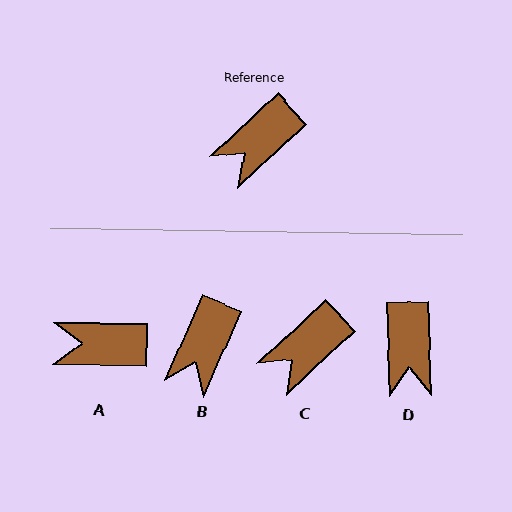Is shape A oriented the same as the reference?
No, it is off by about 44 degrees.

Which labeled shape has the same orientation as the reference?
C.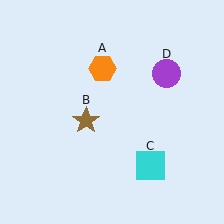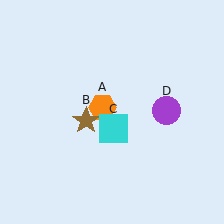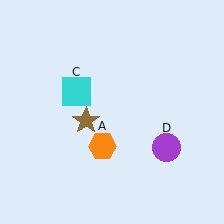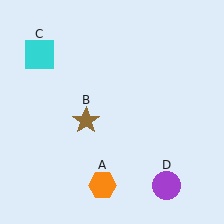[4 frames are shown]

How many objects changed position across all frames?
3 objects changed position: orange hexagon (object A), cyan square (object C), purple circle (object D).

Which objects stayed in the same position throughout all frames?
Brown star (object B) remained stationary.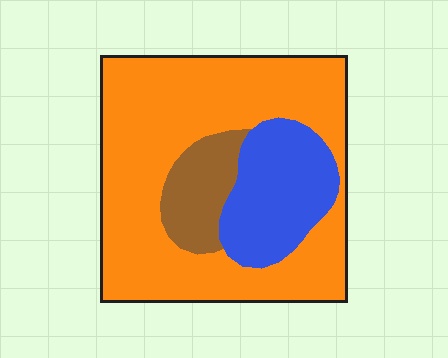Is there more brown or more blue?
Blue.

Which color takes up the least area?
Brown, at roughly 10%.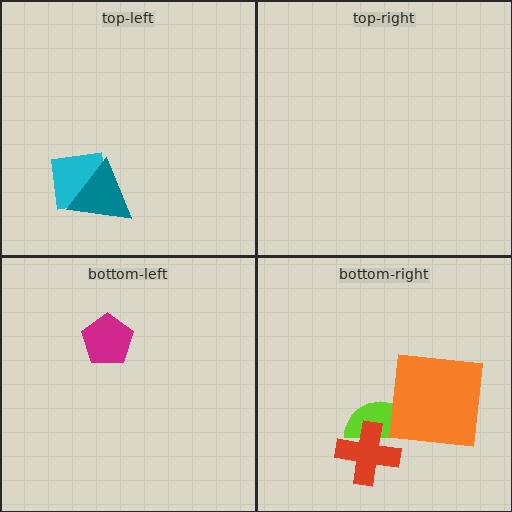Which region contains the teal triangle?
The top-left region.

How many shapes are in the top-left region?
2.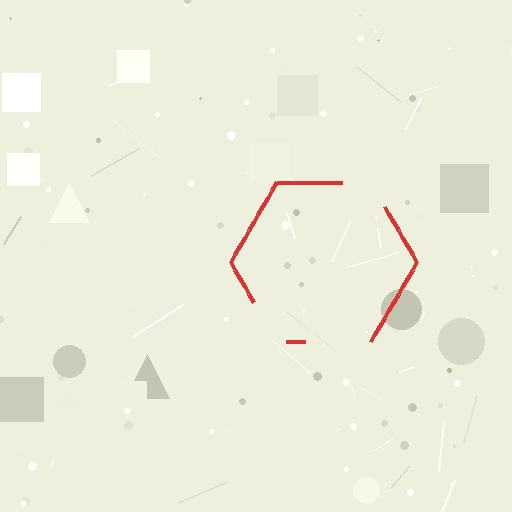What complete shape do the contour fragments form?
The contour fragments form a hexagon.